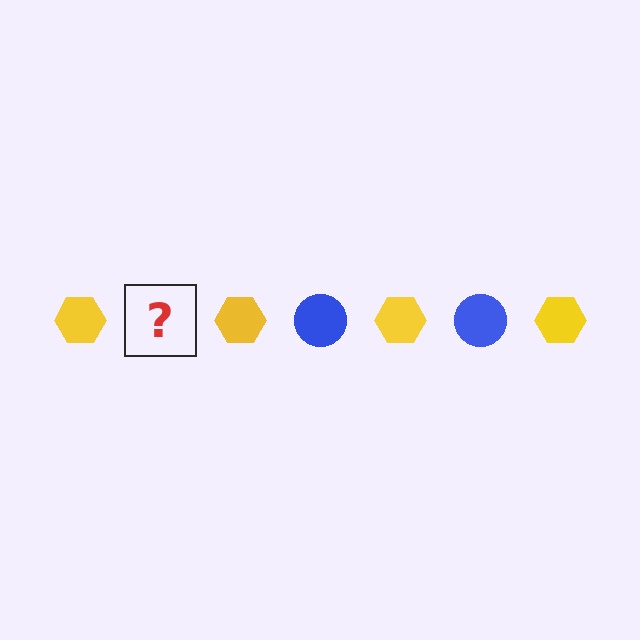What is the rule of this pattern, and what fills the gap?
The rule is that the pattern alternates between yellow hexagon and blue circle. The gap should be filled with a blue circle.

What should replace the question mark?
The question mark should be replaced with a blue circle.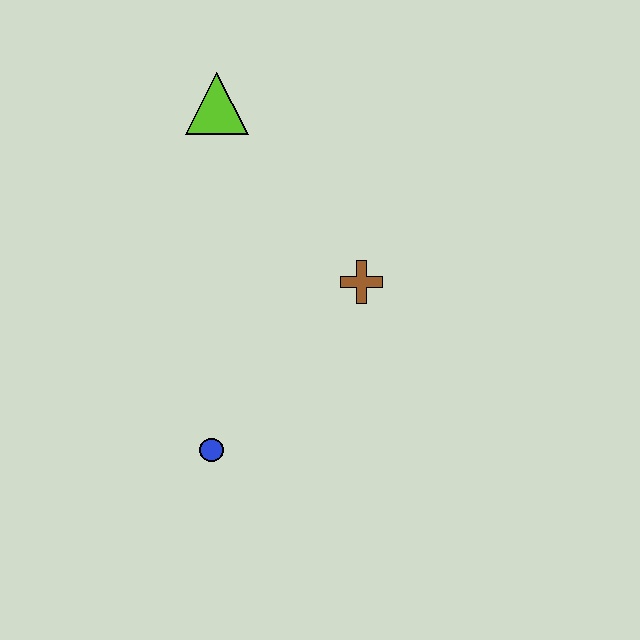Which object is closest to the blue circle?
The brown cross is closest to the blue circle.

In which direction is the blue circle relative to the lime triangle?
The blue circle is below the lime triangle.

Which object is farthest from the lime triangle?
The blue circle is farthest from the lime triangle.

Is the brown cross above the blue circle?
Yes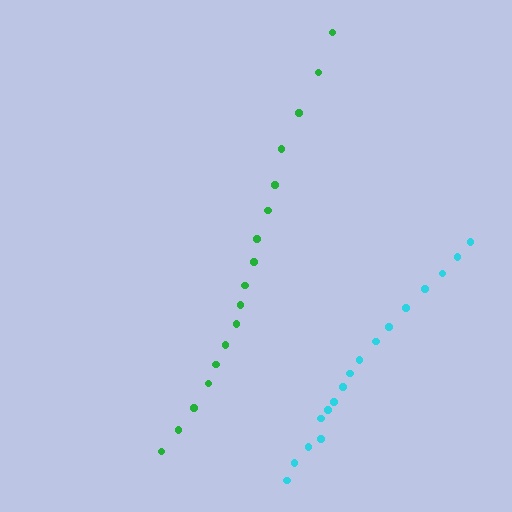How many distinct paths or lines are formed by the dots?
There are 2 distinct paths.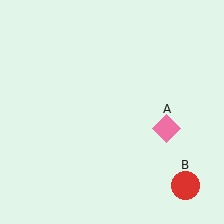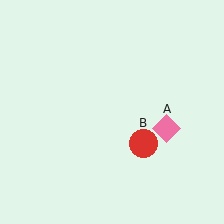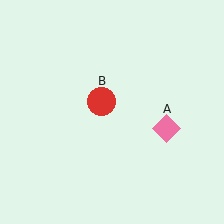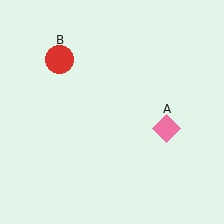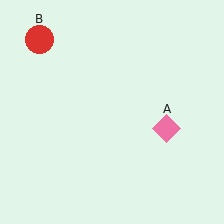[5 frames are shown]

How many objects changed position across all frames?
1 object changed position: red circle (object B).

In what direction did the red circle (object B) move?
The red circle (object B) moved up and to the left.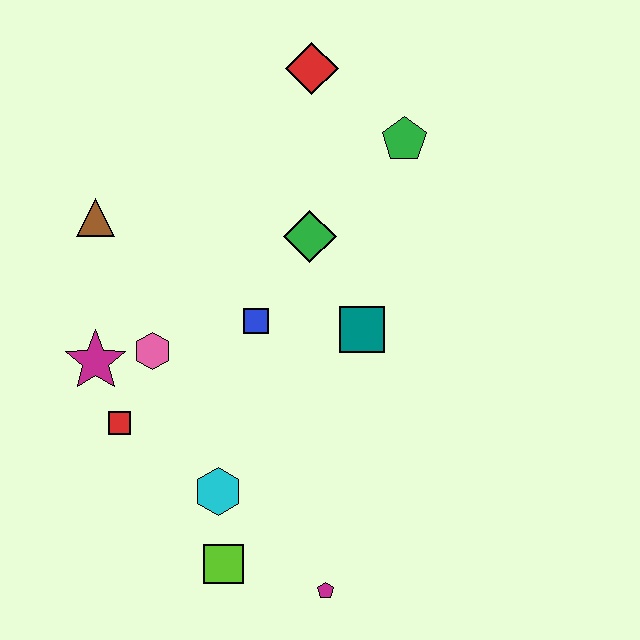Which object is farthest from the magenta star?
The green pentagon is farthest from the magenta star.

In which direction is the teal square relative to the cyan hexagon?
The teal square is above the cyan hexagon.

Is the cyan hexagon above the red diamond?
No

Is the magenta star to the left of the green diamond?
Yes